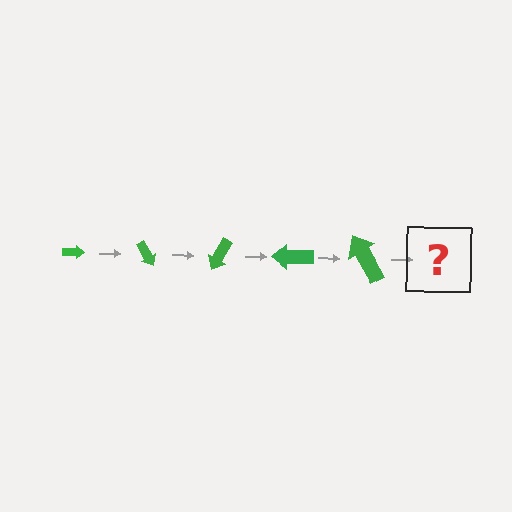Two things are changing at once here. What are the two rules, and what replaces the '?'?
The two rules are that the arrow grows larger each step and it rotates 60 degrees each step. The '?' should be an arrow, larger than the previous one and rotated 300 degrees from the start.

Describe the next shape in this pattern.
It should be an arrow, larger than the previous one and rotated 300 degrees from the start.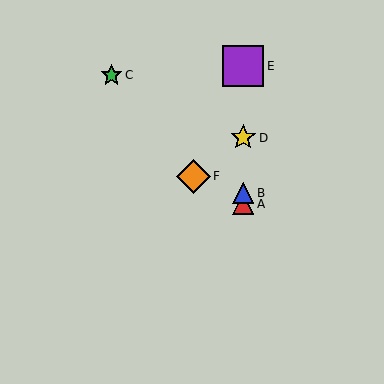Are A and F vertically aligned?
No, A is at x≈243 and F is at x≈193.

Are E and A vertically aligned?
Yes, both are at x≈243.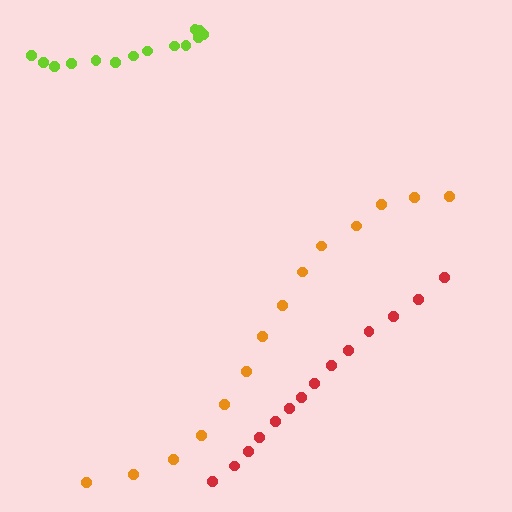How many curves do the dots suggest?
There are 3 distinct paths.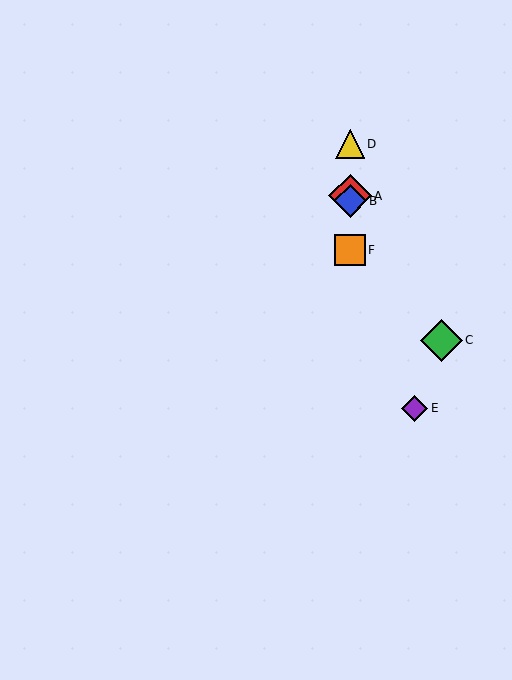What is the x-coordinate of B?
Object B is at x≈350.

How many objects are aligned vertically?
4 objects (A, B, D, F) are aligned vertically.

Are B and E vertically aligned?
No, B is at x≈350 and E is at x≈415.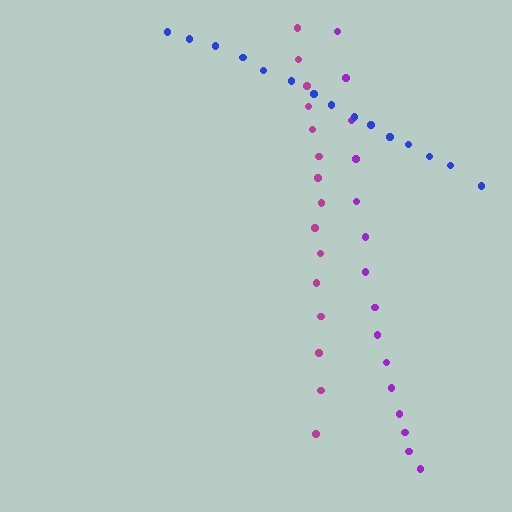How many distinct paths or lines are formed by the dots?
There are 3 distinct paths.